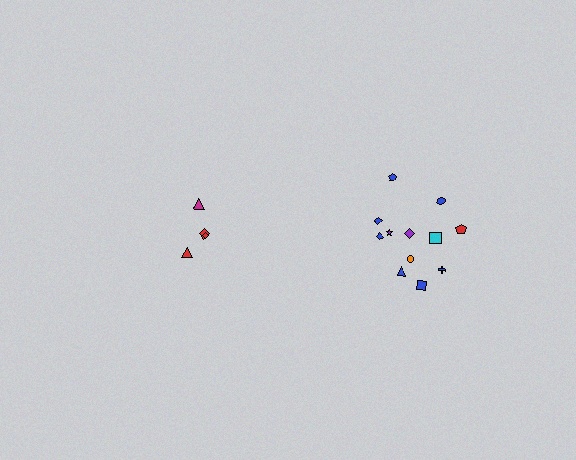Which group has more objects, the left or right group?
The right group.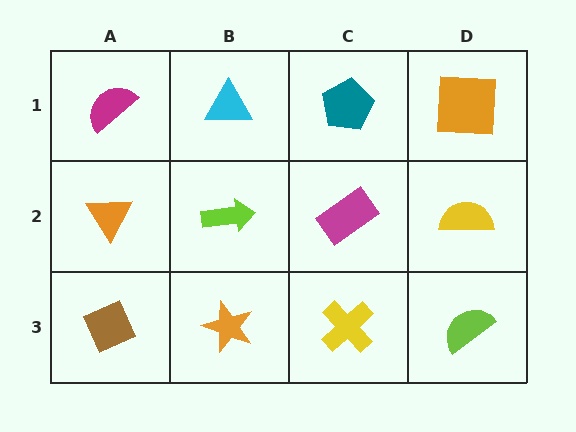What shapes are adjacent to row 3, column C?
A magenta rectangle (row 2, column C), an orange star (row 3, column B), a lime semicircle (row 3, column D).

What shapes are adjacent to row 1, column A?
An orange triangle (row 2, column A), a cyan triangle (row 1, column B).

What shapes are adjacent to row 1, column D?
A yellow semicircle (row 2, column D), a teal pentagon (row 1, column C).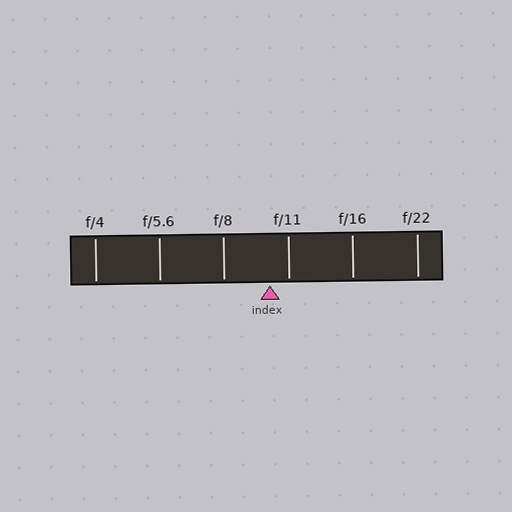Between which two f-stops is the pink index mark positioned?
The index mark is between f/8 and f/11.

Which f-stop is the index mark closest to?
The index mark is closest to f/11.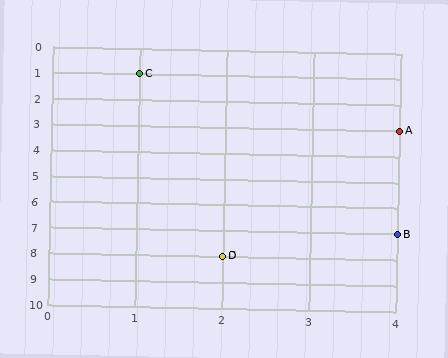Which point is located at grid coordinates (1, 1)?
Point C is at (1, 1).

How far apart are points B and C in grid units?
Points B and C are 3 columns and 6 rows apart (about 6.7 grid units diagonally).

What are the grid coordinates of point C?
Point C is at grid coordinates (1, 1).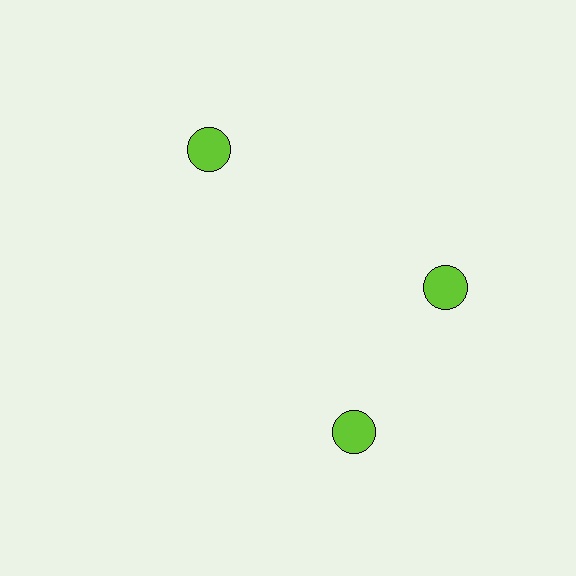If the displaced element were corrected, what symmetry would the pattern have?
It would have 3-fold rotational symmetry — the pattern would map onto itself every 120 degrees.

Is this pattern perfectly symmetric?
No. The 3 lime circles are arranged in a ring, but one element near the 7 o'clock position is rotated out of alignment along the ring, breaking the 3-fold rotational symmetry.